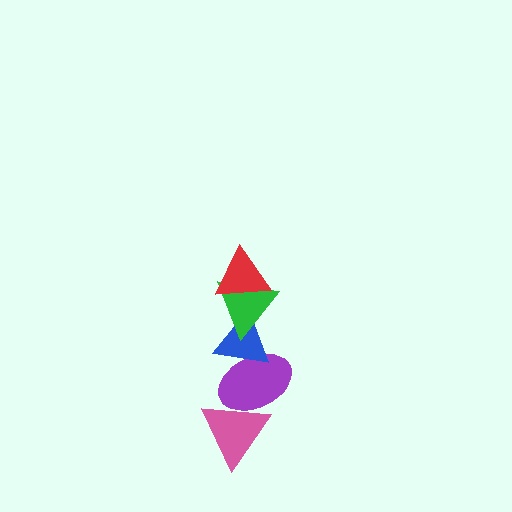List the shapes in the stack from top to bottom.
From top to bottom: the red triangle, the green triangle, the blue triangle, the purple ellipse, the pink triangle.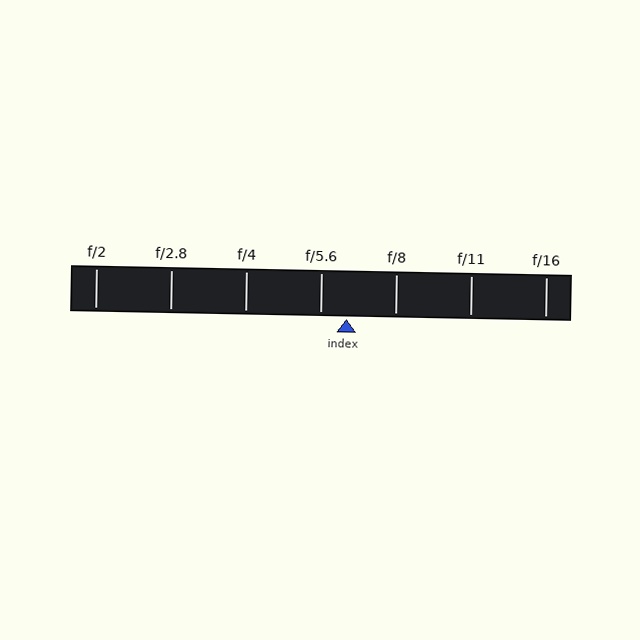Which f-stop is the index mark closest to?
The index mark is closest to f/5.6.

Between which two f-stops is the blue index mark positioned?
The index mark is between f/5.6 and f/8.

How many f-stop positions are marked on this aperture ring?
There are 7 f-stop positions marked.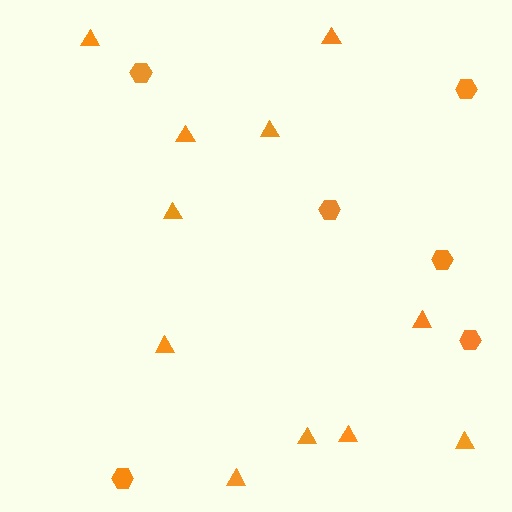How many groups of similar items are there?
There are 2 groups: one group of triangles (11) and one group of hexagons (6).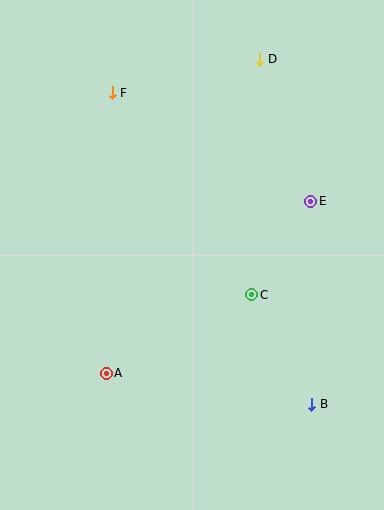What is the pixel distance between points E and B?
The distance between E and B is 203 pixels.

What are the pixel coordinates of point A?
Point A is at (106, 373).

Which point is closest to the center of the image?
Point C at (252, 295) is closest to the center.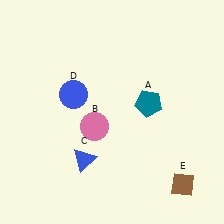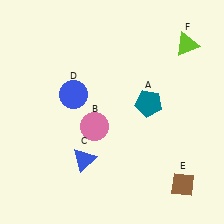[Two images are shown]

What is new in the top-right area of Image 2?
A lime triangle (F) was added in the top-right area of Image 2.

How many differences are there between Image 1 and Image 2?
There is 1 difference between the two images.